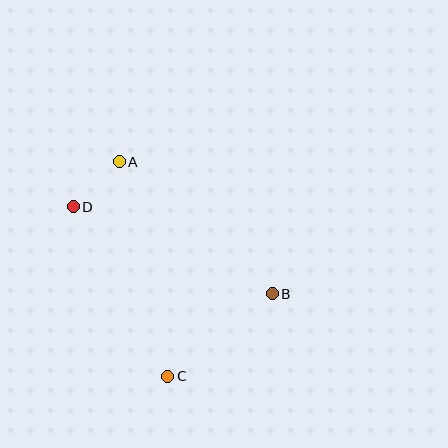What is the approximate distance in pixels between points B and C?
The distance between B and C is approximately 133 pixels.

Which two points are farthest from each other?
Points A and C are farthest from each other.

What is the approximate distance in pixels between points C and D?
The distance between C and D is approximately 194 pixels.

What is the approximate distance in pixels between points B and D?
The distance between B and D is approximately 217 pixels.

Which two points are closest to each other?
Points A and D are closest to each other.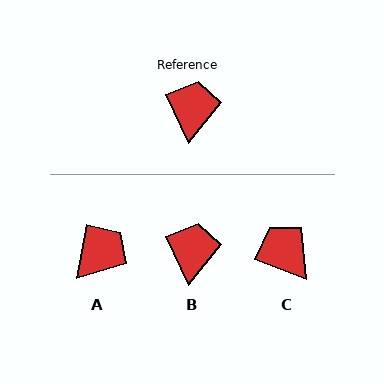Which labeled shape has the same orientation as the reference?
B.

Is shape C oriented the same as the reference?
No, it is off by about 44 degrees.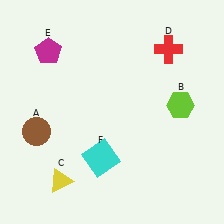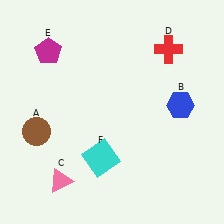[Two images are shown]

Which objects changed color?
B changed from lime to blue. C changed from yellow to pink.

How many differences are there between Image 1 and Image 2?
There are 2 differences between the two images.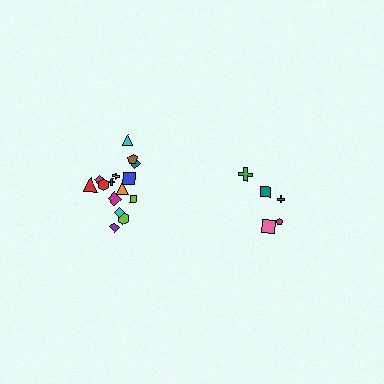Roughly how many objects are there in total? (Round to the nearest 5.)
Roughly 20 objects in total.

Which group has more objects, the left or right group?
The left group.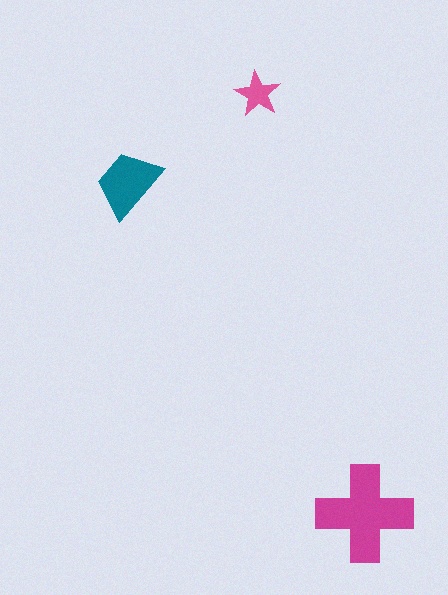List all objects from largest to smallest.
The magenta cross, the teal trapezoid, the pink star.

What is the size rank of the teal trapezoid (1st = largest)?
2nd.